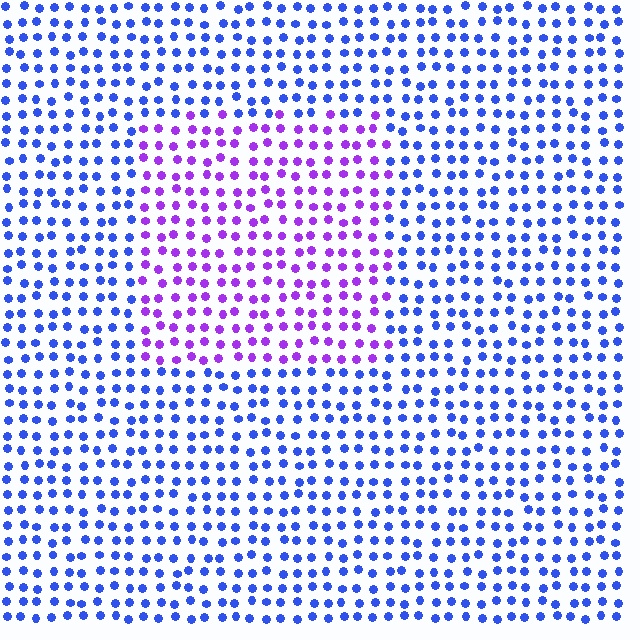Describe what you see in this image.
The image is filled with small blue elements in a uniform arrangement. A rectangle-shaped region is visible where the elements are tinted to a slightly different hue, forming a subtle color boundary.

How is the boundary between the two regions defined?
The boundary is defined purely by a slight shift in hue (about 49 degrees). Spacing, size, and orientation are identical on both sides.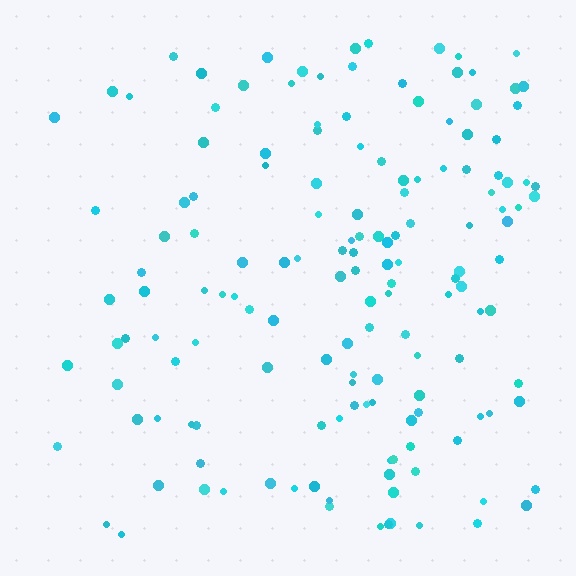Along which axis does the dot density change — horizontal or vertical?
Horizontal.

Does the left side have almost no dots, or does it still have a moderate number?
Still a moderate number, just noticeably fewer than the right.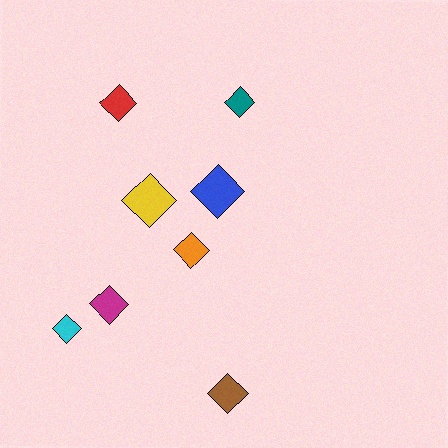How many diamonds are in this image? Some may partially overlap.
There are 8 diamonds.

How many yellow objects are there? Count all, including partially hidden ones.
There is 1 yellow object.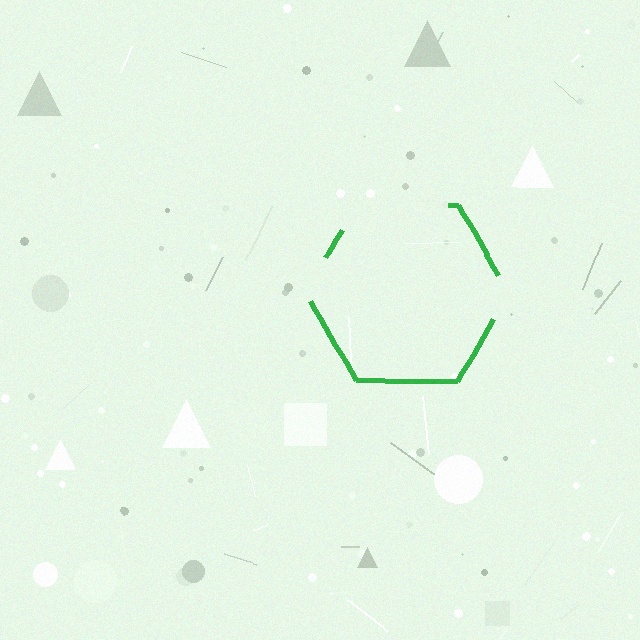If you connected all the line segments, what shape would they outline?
They would outline a hexagon.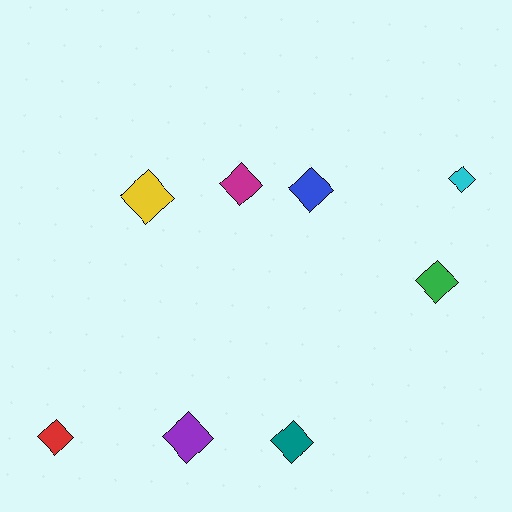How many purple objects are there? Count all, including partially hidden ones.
There is 1 purple object.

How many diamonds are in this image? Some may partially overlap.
There are 8 diamonds.